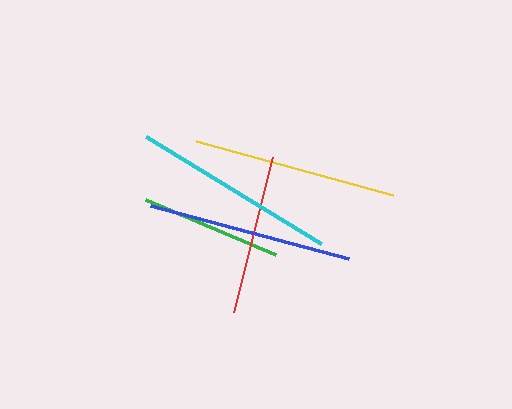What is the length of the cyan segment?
The cyan segment is approximately 205 pixels long.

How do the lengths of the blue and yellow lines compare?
The blue and yellow lines are approximately the same length.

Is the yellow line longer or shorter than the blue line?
The blue line is longer than the yellow line.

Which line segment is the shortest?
The green line is the shortest at approximately 141 pixels.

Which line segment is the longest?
The blue line is the longest at approximately 206 pixels.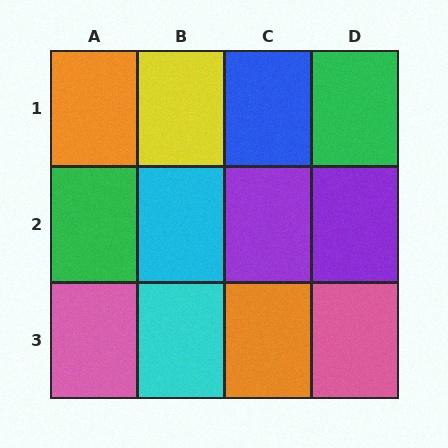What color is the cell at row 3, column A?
Pink.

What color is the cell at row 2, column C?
Purple.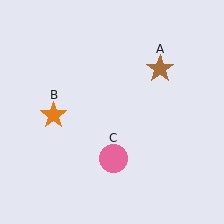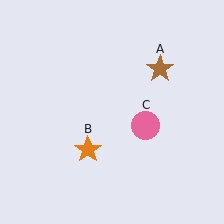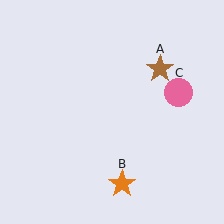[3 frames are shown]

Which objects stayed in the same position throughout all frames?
Brown star (object A) remained stationary.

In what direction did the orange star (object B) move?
The orange star (object B) moved down and to the right.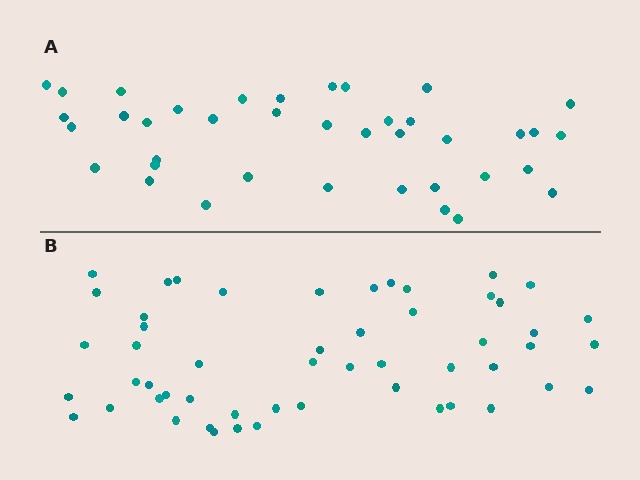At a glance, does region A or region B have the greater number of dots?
Region B (the bottom region) has more dots.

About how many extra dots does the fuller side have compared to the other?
Region B has approximately 15 more dots than region A.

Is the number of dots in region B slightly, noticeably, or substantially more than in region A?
Region B has noticeably more, but not dramatically so. The ratio is roughly 1.4 to 1.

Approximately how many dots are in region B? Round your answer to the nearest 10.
About 50 dots. (The exact count is 53, which rounds to 50.)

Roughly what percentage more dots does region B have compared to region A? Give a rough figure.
About 35% more.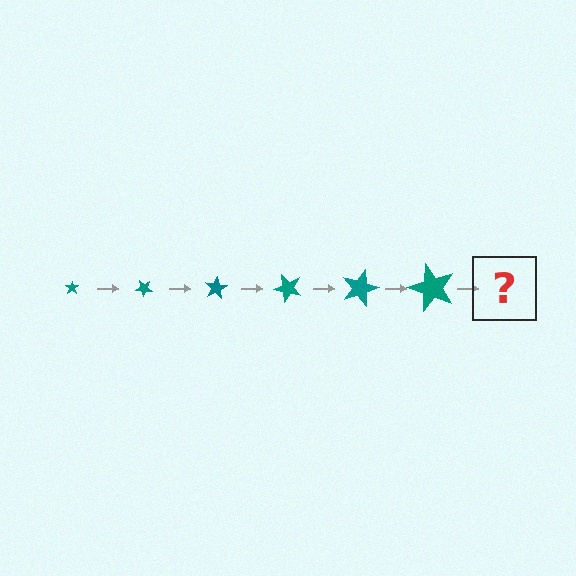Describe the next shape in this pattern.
It should be a star, larger than the previous one and rotated 240 degrees from the start.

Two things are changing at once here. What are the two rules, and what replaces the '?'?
The two rules are that the star grows larger each step and it rotates 40 degrees each step. The '?' should be a star, larger than the previous one and rotated 240 degrees from the start.